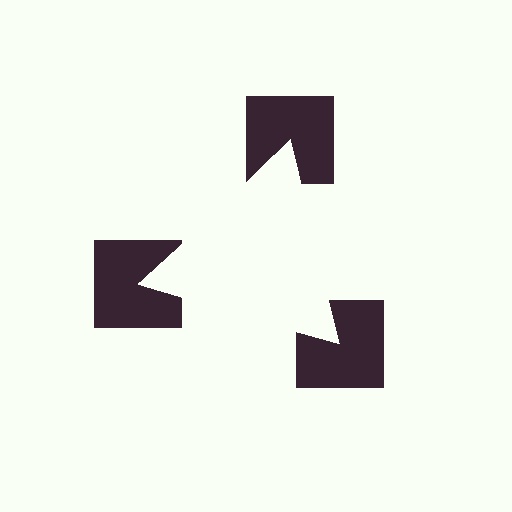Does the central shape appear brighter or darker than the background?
It typically appears slightly brighter than the background, even though no actual brightness change is drawn.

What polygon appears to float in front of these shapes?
An illusory triangle — its edges are inferred from the aligned wedge cuts in the notched squares, not physically drawn.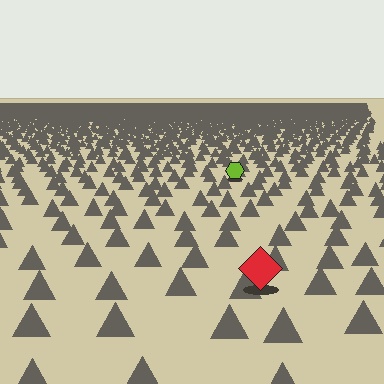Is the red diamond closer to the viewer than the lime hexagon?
Yes. The red diamond is closer — you can tell from the texture gradient: the ground texture is coarser near it.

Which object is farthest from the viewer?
The lime hexagon is farthest from the viewer. It appears smaller and the ground texture around it is denser.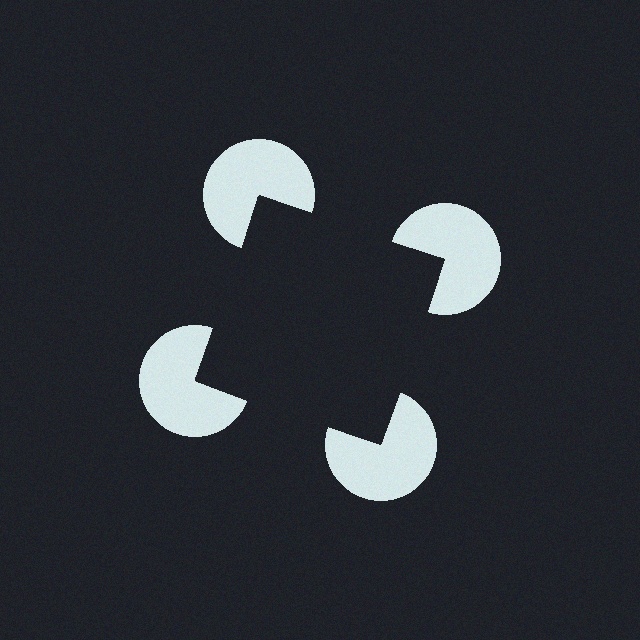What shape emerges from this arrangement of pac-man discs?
An illusory square — its edges are inferred from the aligned wedge cuts in the pac-man discs, not physically drawn.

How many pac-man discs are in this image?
There are 4 — one at each vertex of the illusory square.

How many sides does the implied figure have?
4 sides.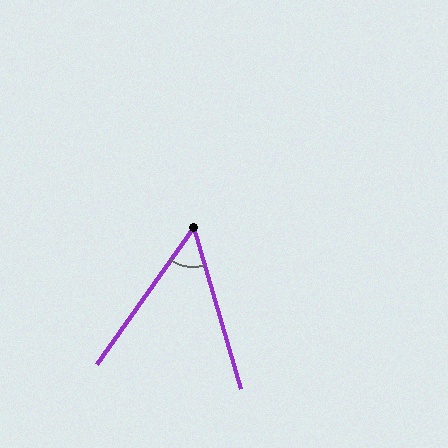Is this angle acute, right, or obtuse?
It is acute.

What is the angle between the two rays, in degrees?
Approximately 52 degrees.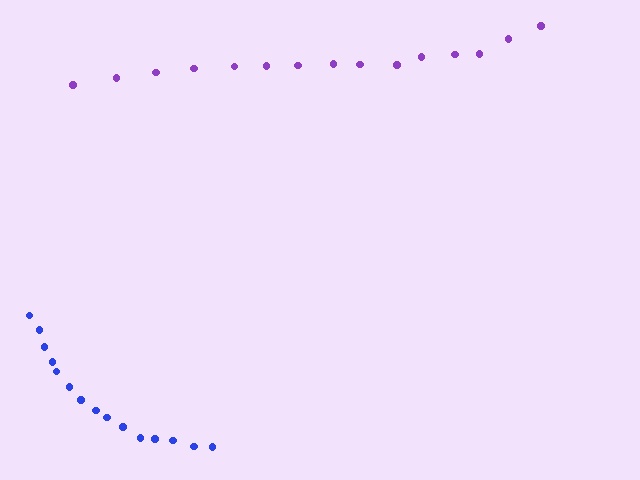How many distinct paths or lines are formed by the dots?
There are 2 distinct paths.